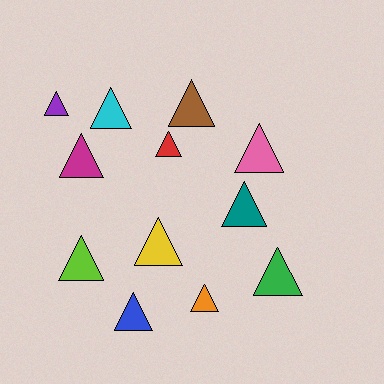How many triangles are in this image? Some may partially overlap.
There are 12 triangles.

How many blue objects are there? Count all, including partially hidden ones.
There is 1 blue object.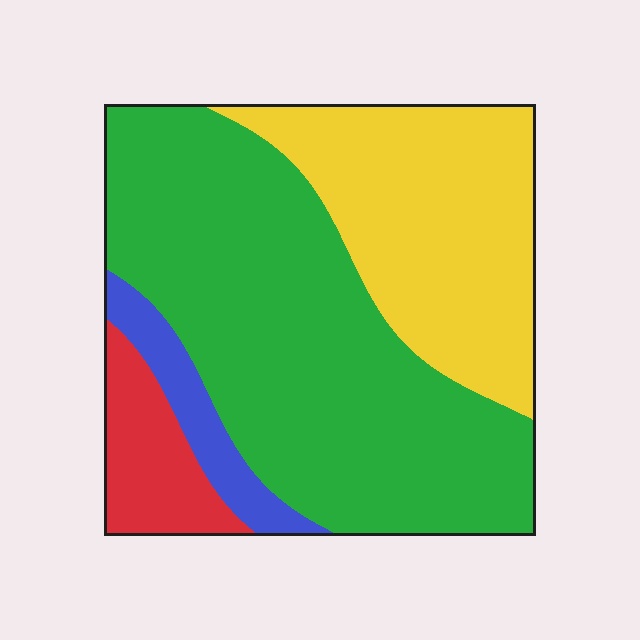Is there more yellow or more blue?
Yellow.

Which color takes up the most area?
Green, at roughly 55%.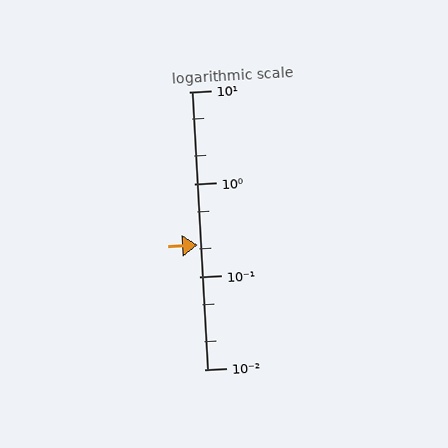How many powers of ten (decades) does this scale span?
The scale spans 3 decades, from 0.01 to 10.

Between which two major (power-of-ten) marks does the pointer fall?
The pointer is between 0.1 and 1.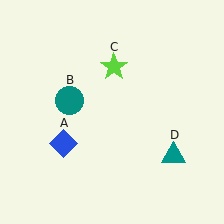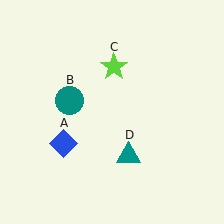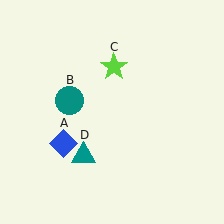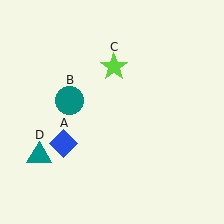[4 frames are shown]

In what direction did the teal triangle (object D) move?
The teal triangle (object D) moved left.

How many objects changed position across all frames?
1 object changed position: teal triangle (object D).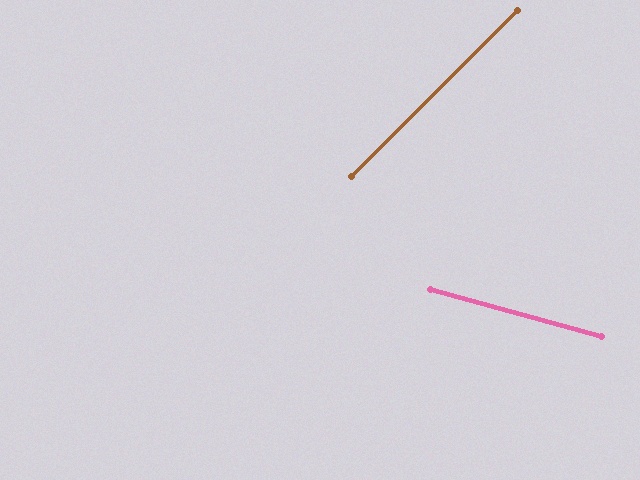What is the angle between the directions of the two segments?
Approximately 61 degrees.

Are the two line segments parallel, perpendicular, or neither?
Neither parallel nor perpendicular — they differ by about 61°.